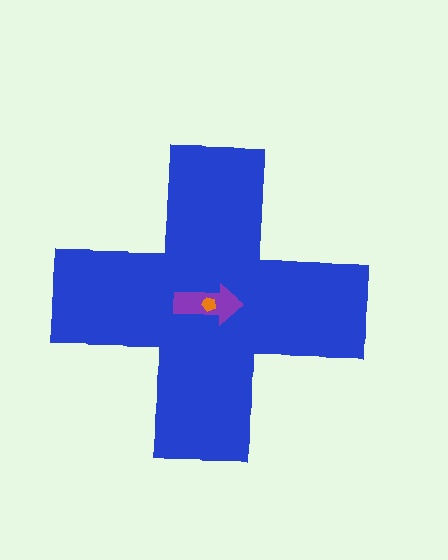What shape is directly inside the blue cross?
The purple arrow.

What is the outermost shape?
The blue cross.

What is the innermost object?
The orange pentagon.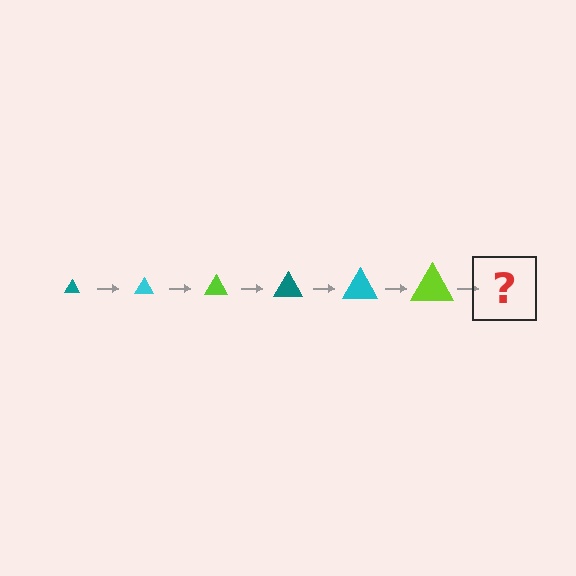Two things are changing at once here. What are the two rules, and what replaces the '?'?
The two rules are that the triangle grows larger each step and the color cycles through teal, cyan, and lime. The '?' should be a teal triangle, larger than the previous one.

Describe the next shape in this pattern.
It should be a teal triangle, larger than the previous one.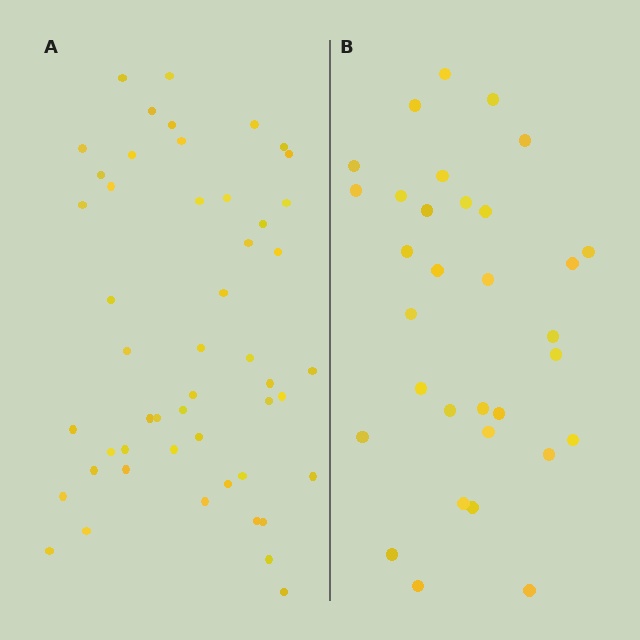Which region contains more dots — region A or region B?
Region A (the left region) has more dots.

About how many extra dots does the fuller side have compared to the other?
Region A has approximately 20 more dots than region B.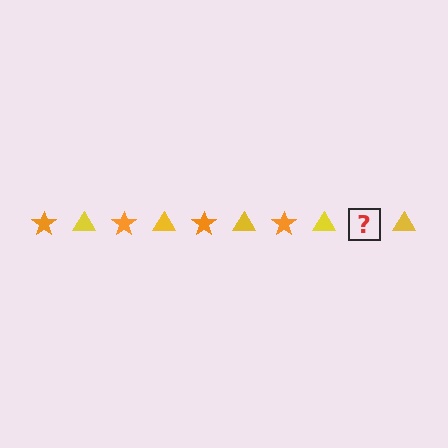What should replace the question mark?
The question mark should be replaced with an orange star.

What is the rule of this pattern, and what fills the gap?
The rule is that the pattern alternates between orange star and yellow triangle. The gap should be filled with an orange star.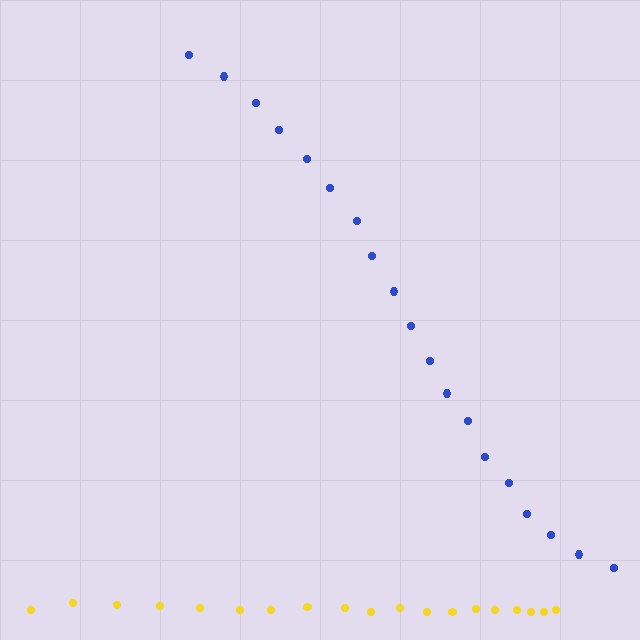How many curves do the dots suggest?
There are 2 distinct paths.